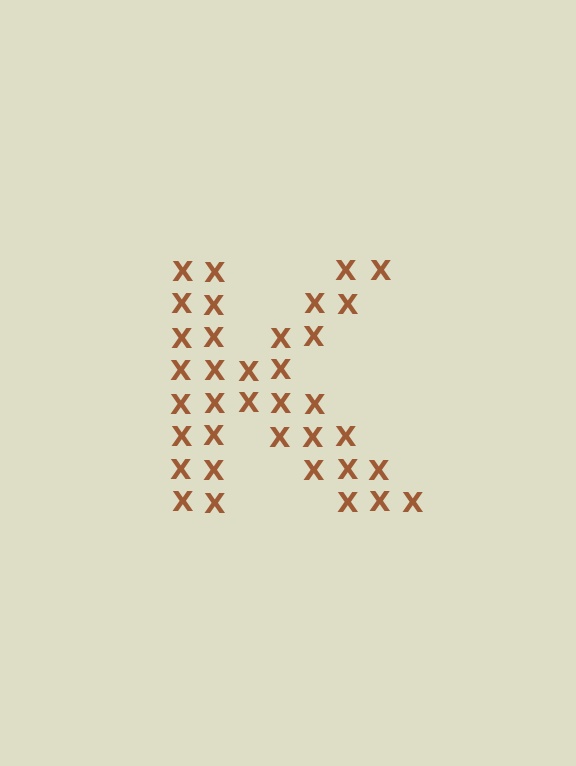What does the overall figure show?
The overall figure shows the letter K.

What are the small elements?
The small elements are letter X's.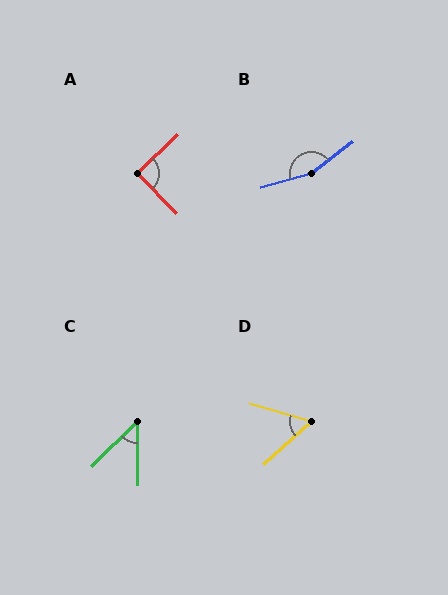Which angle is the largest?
B, at approximately 157 degrees.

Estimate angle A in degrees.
Approximately 90 degrees.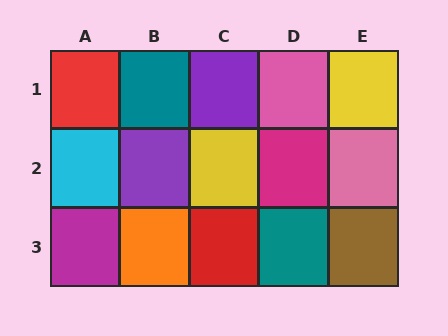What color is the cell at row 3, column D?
Teal.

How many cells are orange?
1 cell is orange.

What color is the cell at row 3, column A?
Magenta.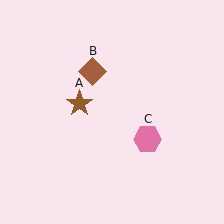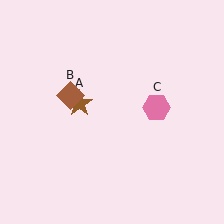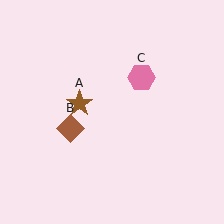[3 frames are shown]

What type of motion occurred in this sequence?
The brown diamond (object B), pink hexagon (object C) rotated counterclockwise around the center of the scene.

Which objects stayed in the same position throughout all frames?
Brown star (object A) remained stationary.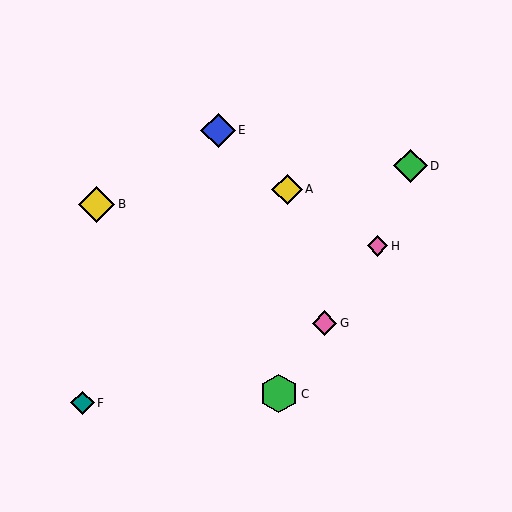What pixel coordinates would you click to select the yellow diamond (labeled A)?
Click at (287, 189) to select the yellow diamond A.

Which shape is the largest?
The green hexagon (labeled C) is the largest.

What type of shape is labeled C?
Shape C is a green hexagon.